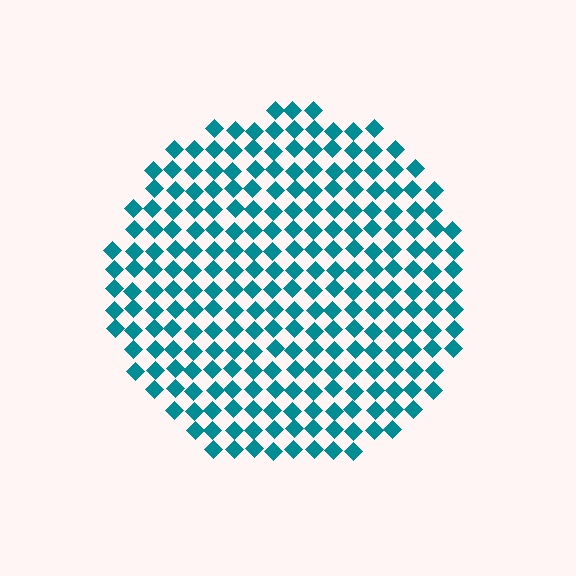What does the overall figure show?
The overall figure shows a circle.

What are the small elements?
The small elements are diamonds.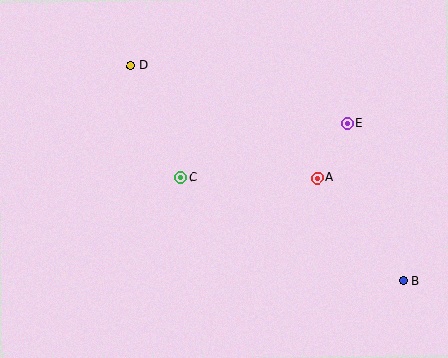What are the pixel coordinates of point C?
Point C is at (181, 178).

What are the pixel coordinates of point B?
Point B is at (403, 281).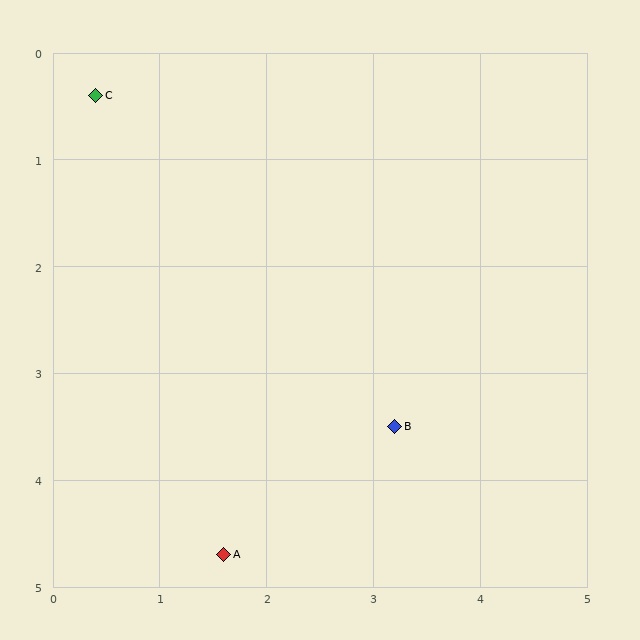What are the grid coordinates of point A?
Point A is at approximately (1.6, 4.7).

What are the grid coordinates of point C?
Point C is at approximately (0.4, 0.4).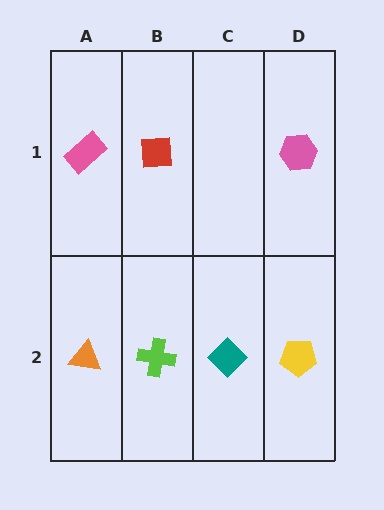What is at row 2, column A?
An orange triangle.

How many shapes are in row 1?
3 shapes.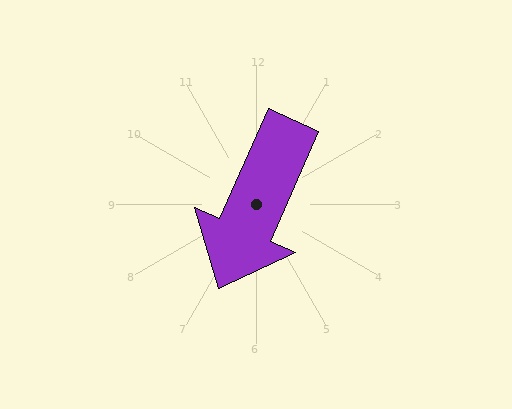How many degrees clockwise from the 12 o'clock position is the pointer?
Approximately 204 degrees.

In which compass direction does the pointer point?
Southwest.